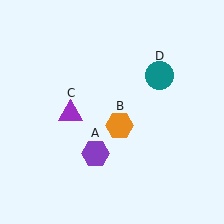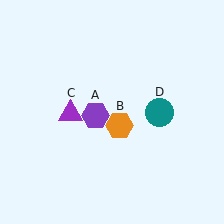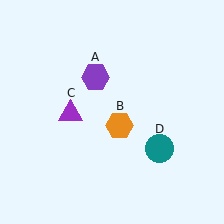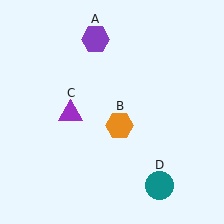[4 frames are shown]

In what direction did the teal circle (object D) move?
The teal circle (object D) moved down.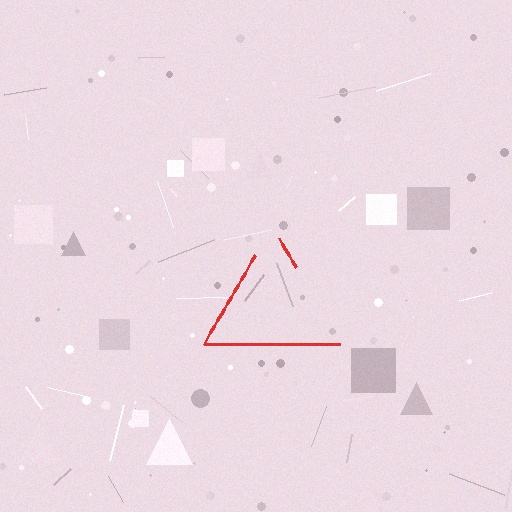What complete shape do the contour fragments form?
The contour fragments form a triangle.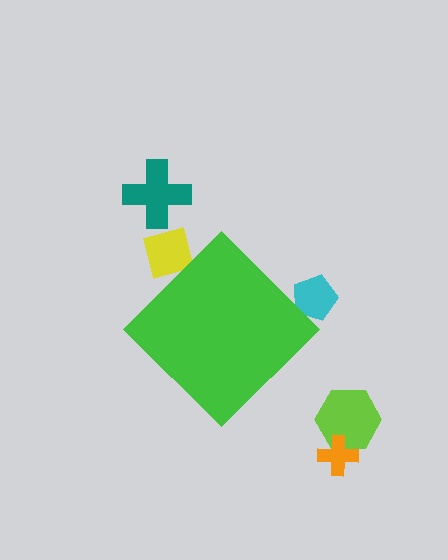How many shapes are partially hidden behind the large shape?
2 shapes are partially hidden.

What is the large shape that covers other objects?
A green diamond.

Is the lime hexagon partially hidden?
No, the lime hexagon is fully visible.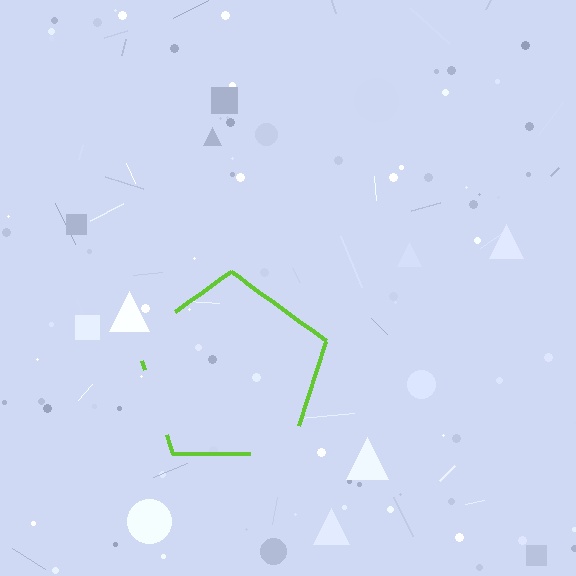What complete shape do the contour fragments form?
The contour fragments form a pentagon.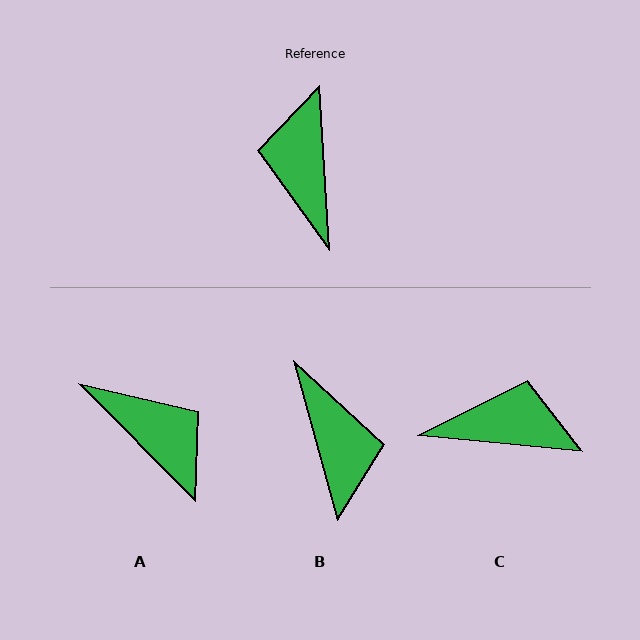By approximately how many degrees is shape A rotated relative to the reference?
Approximately 139 degrees clockwise.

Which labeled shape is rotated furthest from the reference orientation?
B, about 168 degrees away.